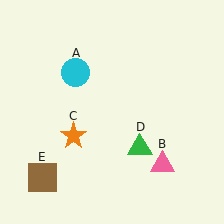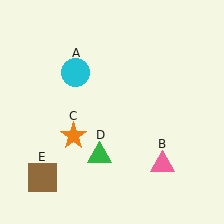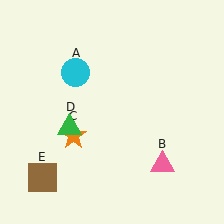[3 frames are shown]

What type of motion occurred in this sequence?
The green triangle (object D) rotated clockwise around the center of the scene.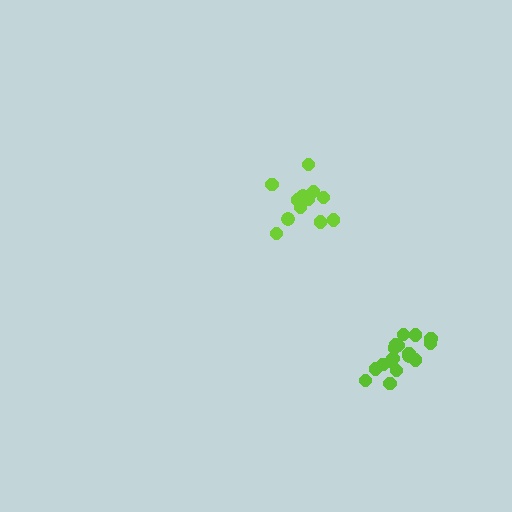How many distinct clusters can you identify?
There are 2 distinct clusters.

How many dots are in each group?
Group 1: 12 dots, Group 2: 17 dots (29 total).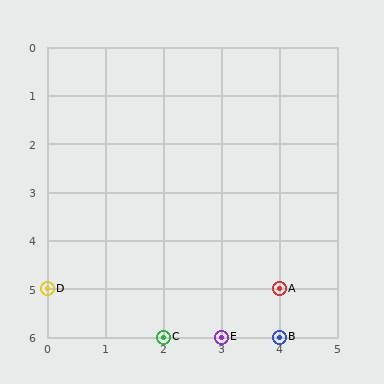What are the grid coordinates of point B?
Point B is at grid coordinates (4, 6).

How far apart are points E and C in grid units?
Points E and C are 1 column apart.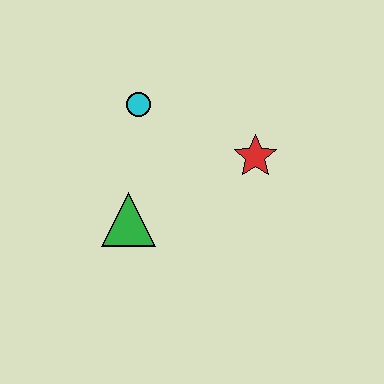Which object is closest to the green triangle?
The cyan circle is closest to the green triangle.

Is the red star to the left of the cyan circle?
No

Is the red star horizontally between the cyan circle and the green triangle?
No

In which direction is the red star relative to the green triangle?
The red star is to the right of the green triangle.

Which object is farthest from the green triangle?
The red star is farthest from the green triangle.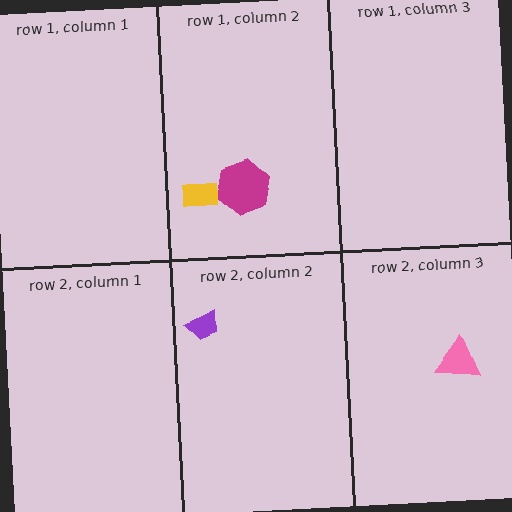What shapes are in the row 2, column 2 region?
The purple trapezoid.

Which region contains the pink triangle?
The row 2, column 3 region.